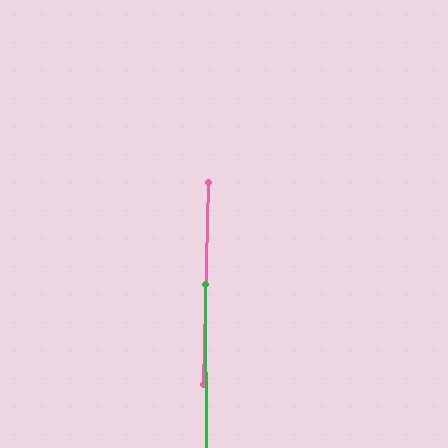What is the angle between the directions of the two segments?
Approximately 2 degrees.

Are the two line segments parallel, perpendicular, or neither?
Parallel — their directions differ by only 1.7°.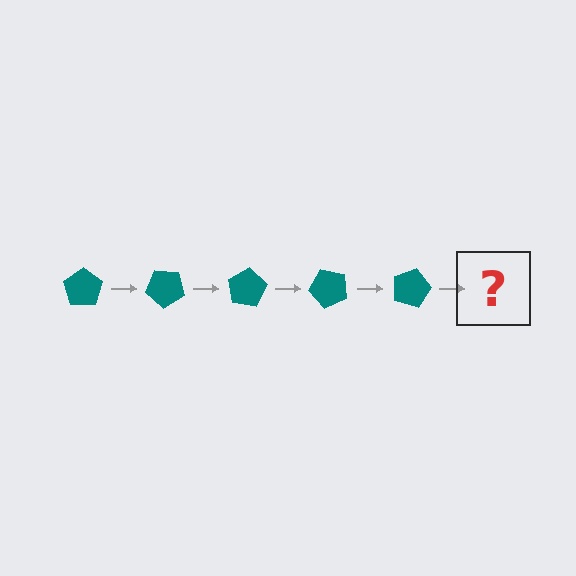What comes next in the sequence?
The next element should be a teal pentagon rotated 200 degrees.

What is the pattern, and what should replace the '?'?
The pattern is that the pentagon rotates 40 degrees each step. The '?' should be a teal pentagon rotated 200 degrees.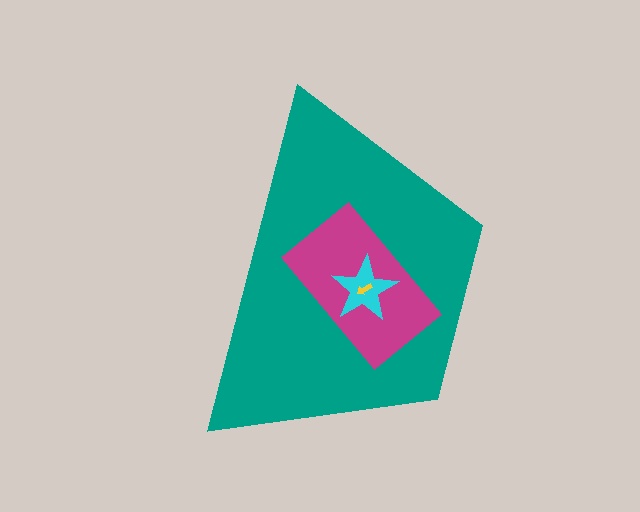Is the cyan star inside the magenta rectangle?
Yes.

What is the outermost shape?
The teal trapezoid.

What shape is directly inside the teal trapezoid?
The magenta rectangle.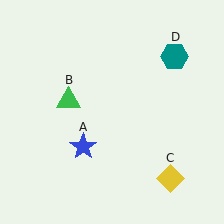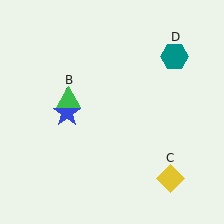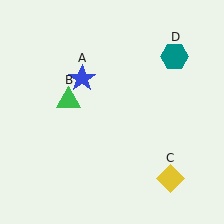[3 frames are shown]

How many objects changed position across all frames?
1 object changed position: blue star (object A).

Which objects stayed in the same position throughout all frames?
Green triangle (object B) and yellow diamond (object C) and teal hexagon (object D) remained stationary.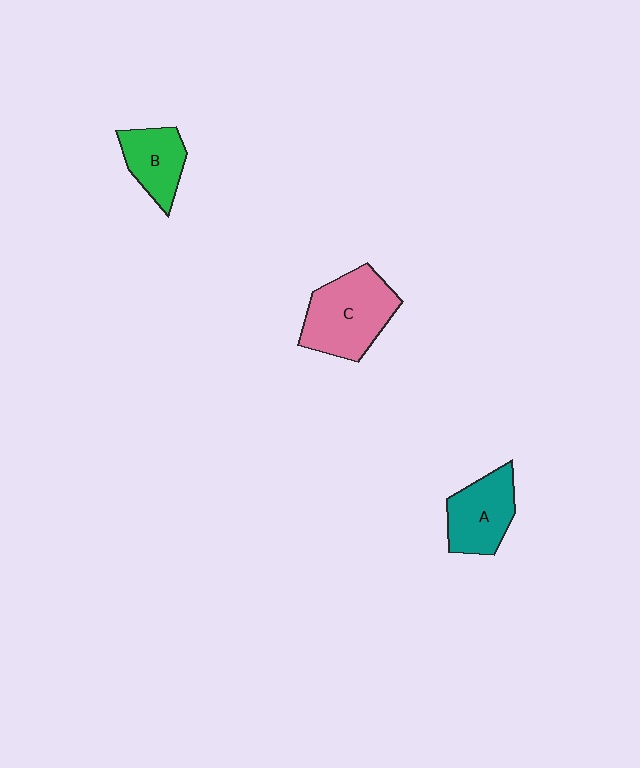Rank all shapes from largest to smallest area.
From largest to smallest: C (pink), A (teal), B (green).